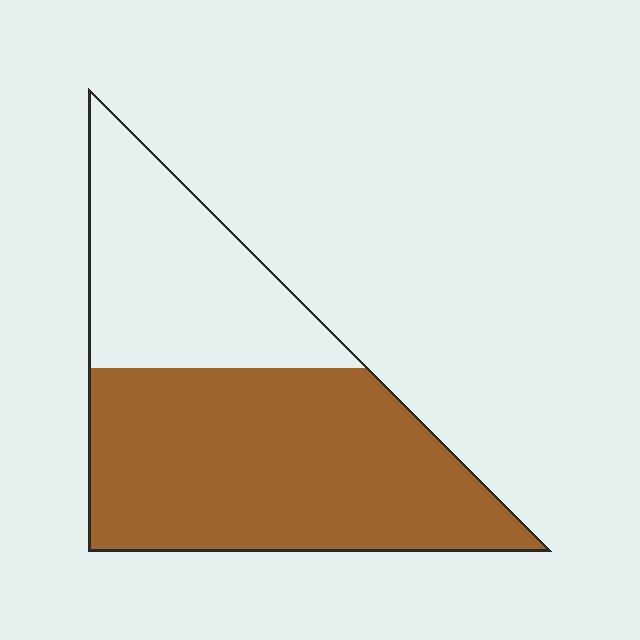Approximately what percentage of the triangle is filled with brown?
Approximately 65%.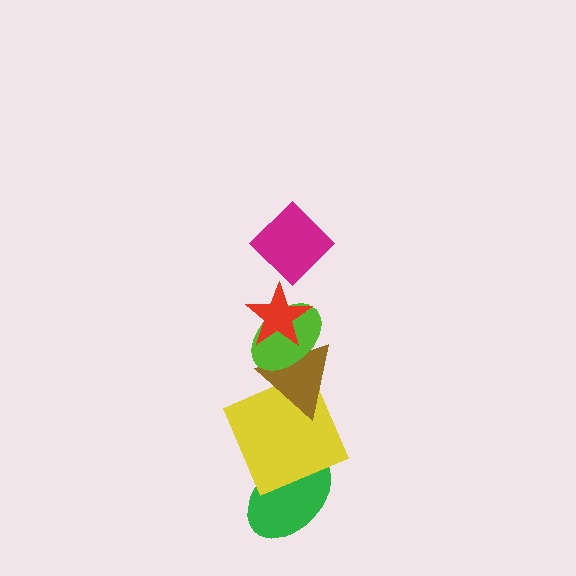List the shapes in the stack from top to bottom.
From top to bottom: the magenta diamond, the red star, the lime ellipse, the brown triangle, the yellow square, the green ellipse.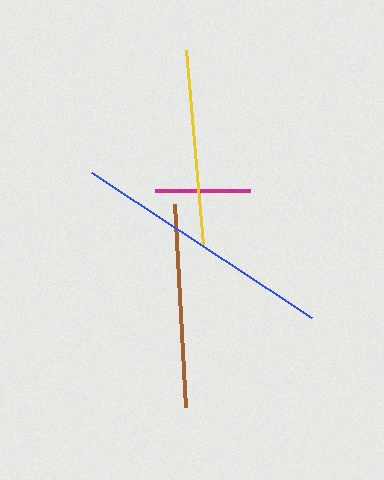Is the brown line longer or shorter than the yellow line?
The brown line is longer than the yellow line.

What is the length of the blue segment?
The blue segment is approximately 263 pixels long.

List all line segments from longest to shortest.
From longest to shortest: blue, brown, yellow, magenta.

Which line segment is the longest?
The blue line is the longest at approximately 263 pixels.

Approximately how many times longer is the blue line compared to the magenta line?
The blue line is approximately 2.8 times the length of the magenta line.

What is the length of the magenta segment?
The magenta segment is approximately 95 pixels long.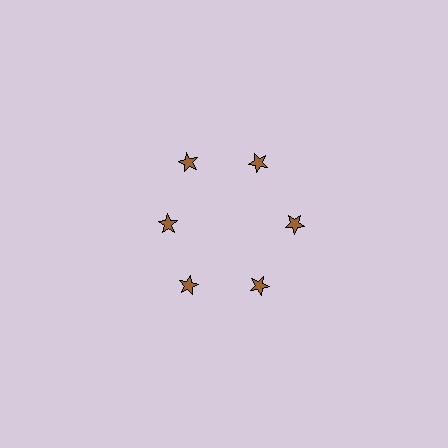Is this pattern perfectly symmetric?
No. The 6 brown stars are arranged in a ring, but one element near the 9 o'clock position is pulled inward toward the center, breaking the 6-fold rotational symmetry.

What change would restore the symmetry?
The symmetry would be restored by moving it outward, back onto the ring so that all 6 stars sit at equal angles and equal distance from the center.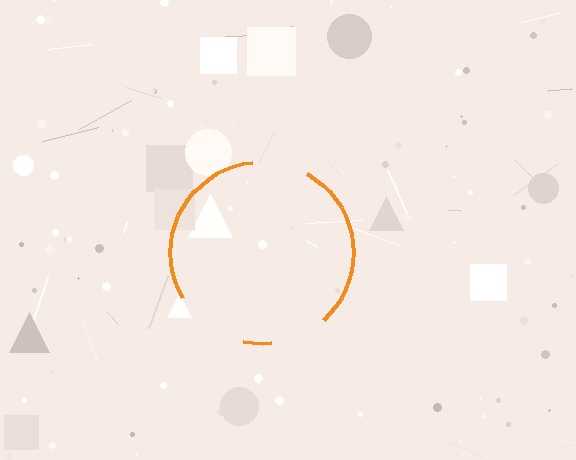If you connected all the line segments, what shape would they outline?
They would outline a circle.